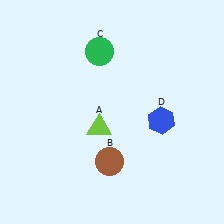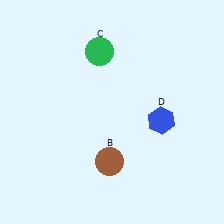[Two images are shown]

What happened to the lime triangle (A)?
The lime triangle (A) was removed in Image 2. It was in the bottom-left area of Image 1.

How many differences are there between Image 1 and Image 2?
There is 1 difference between the two images.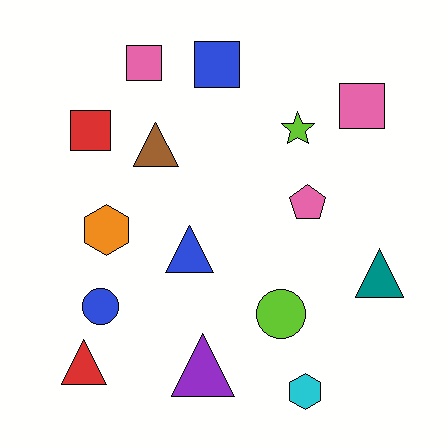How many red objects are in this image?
There are 2 red objects.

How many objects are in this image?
There are 15 objects.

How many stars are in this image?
There is 1 star.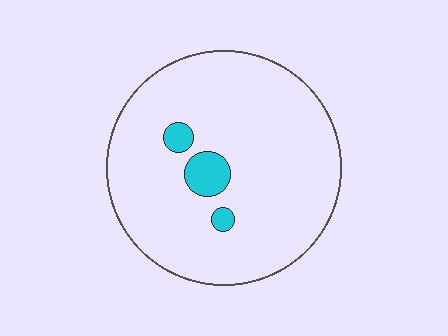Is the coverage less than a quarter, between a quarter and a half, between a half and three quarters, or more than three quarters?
Less than a quarter.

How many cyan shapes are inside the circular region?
3.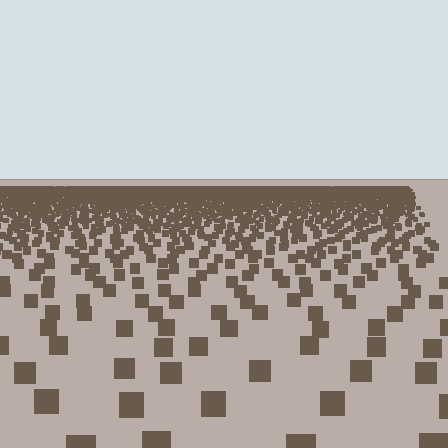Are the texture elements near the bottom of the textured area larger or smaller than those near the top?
Larger. Near the bottom, elements are closer to the viewer and appear at a bigger on-screen size.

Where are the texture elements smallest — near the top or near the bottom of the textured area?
Near the top.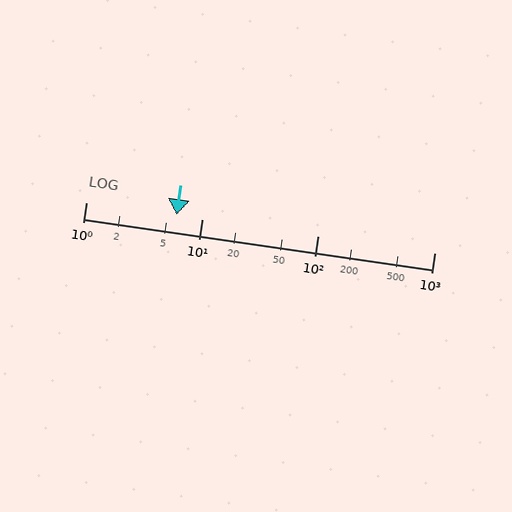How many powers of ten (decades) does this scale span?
The scale spans 3 decades, from 1 to 1000.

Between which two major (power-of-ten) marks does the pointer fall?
The pointer is between 1 and 10.